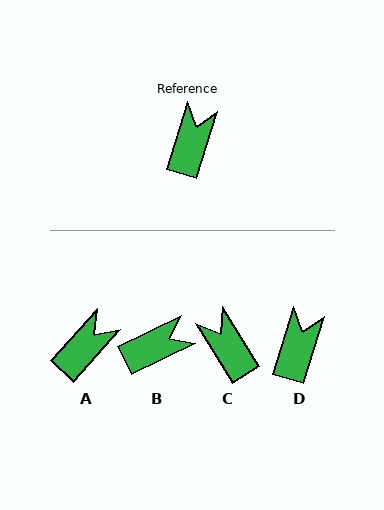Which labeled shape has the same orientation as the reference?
D.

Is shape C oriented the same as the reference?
No, it is off by about 49 degrees.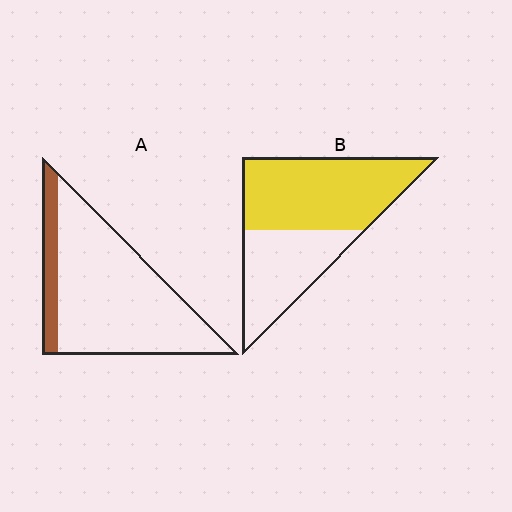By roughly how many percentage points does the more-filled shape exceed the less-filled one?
By roughly 45 percentage points (B over A).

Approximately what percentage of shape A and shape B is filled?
A is approximately 15% and B is approximately 60%.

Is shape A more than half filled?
No.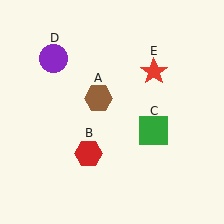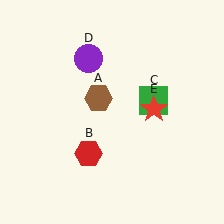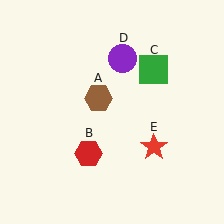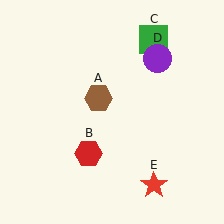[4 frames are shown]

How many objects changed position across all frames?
3 objects changed position: green square (object C), purple circle (object D), red star (object E).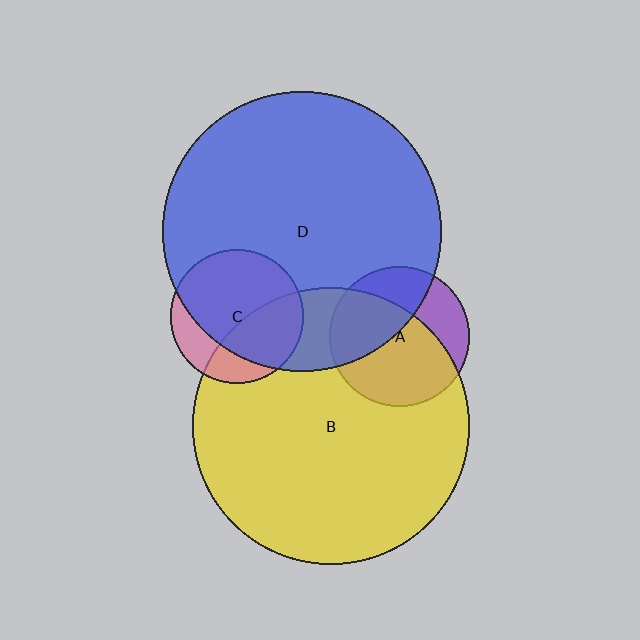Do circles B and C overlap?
Yes.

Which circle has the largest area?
Circle D (blue).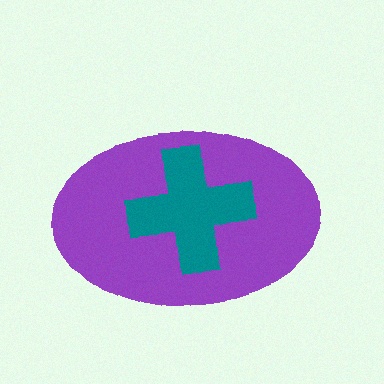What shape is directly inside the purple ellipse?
The teal cross.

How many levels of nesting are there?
2.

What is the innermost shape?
The teal cross.